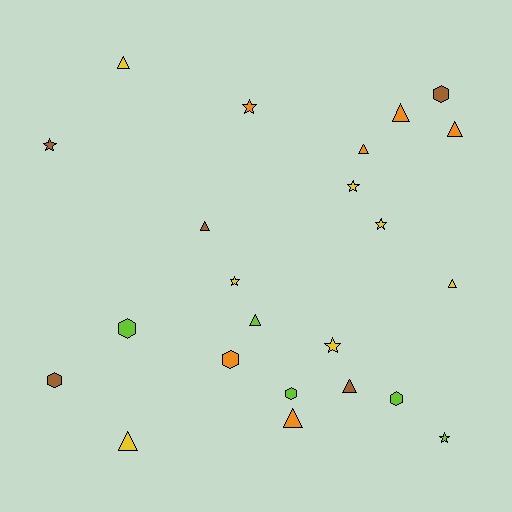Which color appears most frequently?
Yellow, with 7 objects.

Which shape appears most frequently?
Triangle, with 10 objects.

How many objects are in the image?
There are 23 objects.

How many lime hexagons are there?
There are 3 lime hexagons.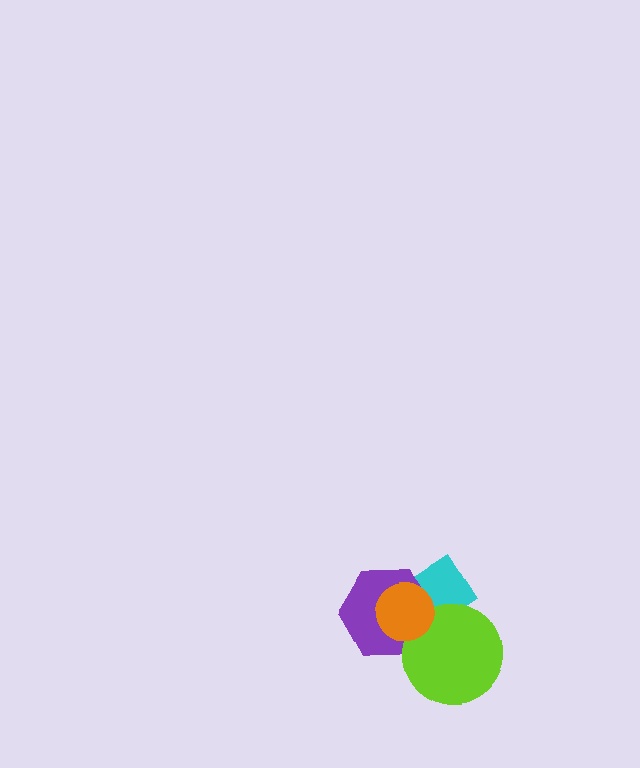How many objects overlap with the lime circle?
4 objects overlap with the lime circle.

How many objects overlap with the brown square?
4 objects overlap with the brown square.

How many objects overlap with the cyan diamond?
4 objects overlap with the cyan diamond.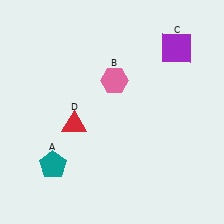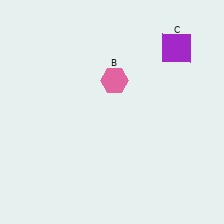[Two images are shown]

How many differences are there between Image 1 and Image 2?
There are 2 differences between the two images.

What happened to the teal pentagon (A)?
The teal pentagon (A) was removed in Image 2. It was in the bottom-left area of Image 1.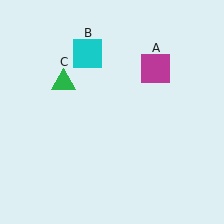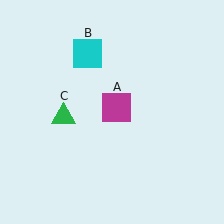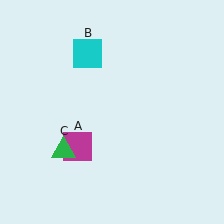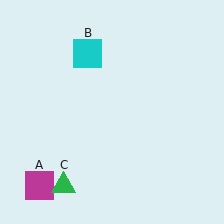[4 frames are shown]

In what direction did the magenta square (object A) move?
The magenta square (object A) moved down and to the left.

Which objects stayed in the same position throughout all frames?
Cyan square (object B) remained stationary.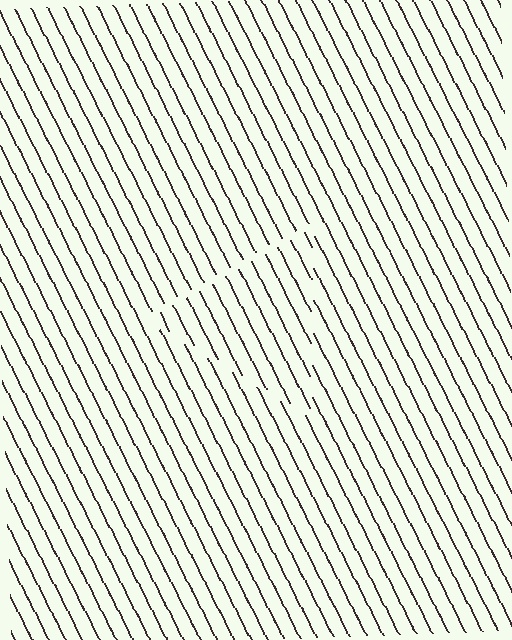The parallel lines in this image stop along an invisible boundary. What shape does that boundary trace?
An illusory triangle. The interior of the shape contains the same grating, shifted by half a period — the contour is defined by the phase discontinuity where line-ends from the inner and outer gratings abut.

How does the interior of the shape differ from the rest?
The interior of the shape contains the same grating, shifted by half a period — the contour is defined by the phase discontinuity where line-ends from the inner and outer gratings abut.